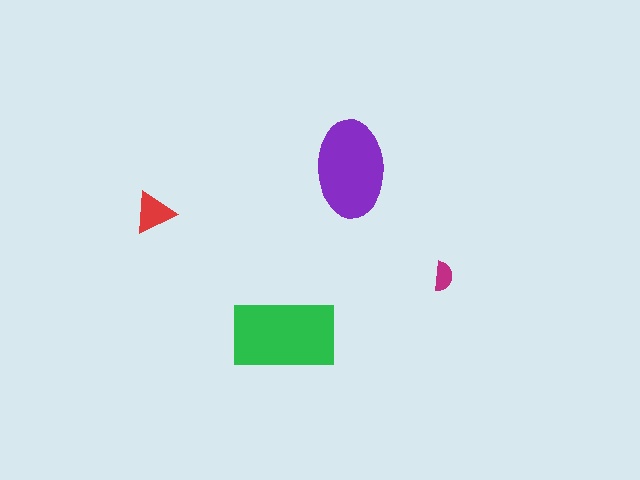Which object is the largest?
The green rectangle.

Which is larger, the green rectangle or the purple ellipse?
The green rectangle.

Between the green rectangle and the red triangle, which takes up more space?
The green rectangle.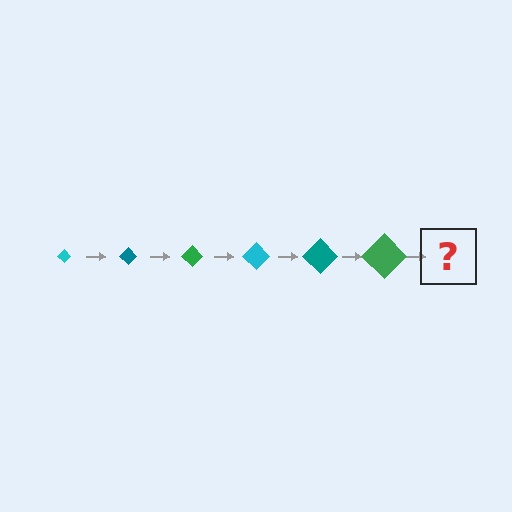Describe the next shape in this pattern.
It should be a cyan diamond, larger than the previous one.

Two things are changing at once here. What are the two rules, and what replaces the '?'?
The two rules are that the diamond grows larger each step and the color cycles through cyan, teal, and green. The '?' should be a cyan diamond, larger than the previous one.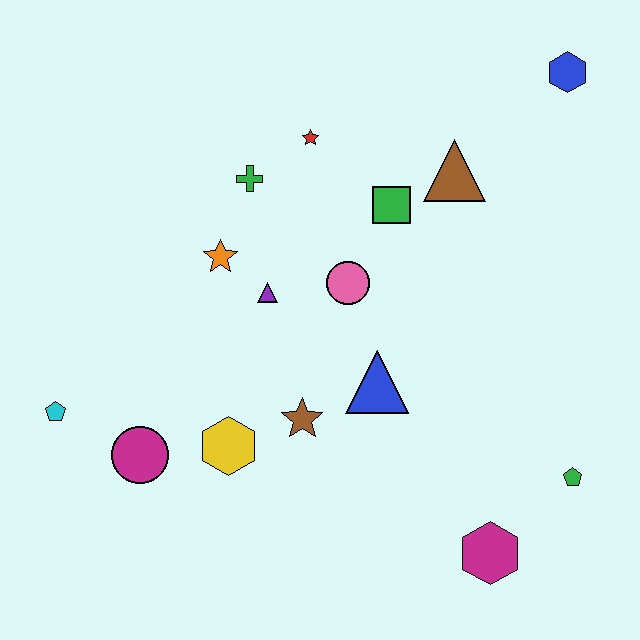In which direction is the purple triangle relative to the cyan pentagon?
The purple triangle is to the right of the cyan pentagon.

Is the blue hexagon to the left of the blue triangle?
No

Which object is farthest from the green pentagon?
The cyan pentagon is farthest from the green pentagon.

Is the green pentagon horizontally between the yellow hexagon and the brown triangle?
No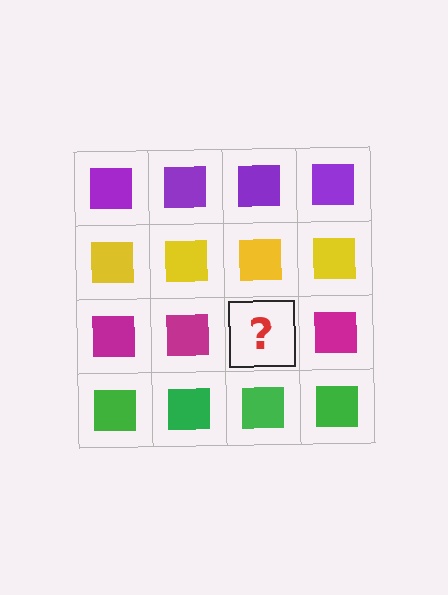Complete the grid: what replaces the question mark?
The question mark should be replaced with a magenta square.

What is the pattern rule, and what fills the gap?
The rule is that each row has a consistent color. The gap should be filled with a magenta square.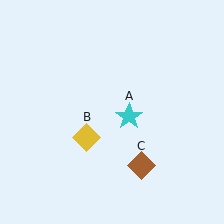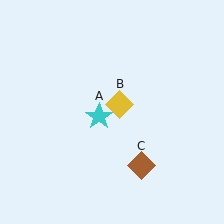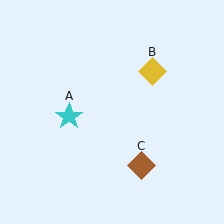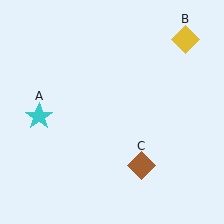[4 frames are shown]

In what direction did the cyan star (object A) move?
The cyan star (object A) moved left.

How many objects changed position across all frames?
2 objects changed position: cyan star (object A), yellow diamond (object B).